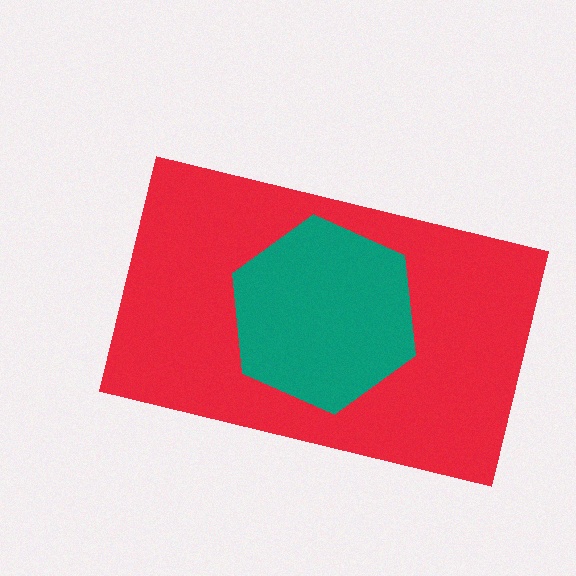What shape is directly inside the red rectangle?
The teal hexagon.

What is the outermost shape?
The red rectangle.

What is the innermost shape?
The teal hexagon.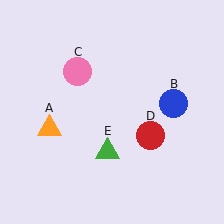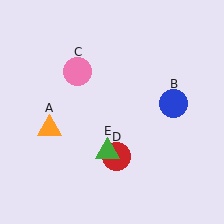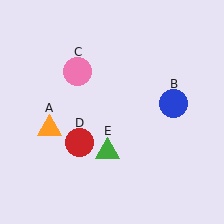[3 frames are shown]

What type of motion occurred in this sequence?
The red circle (object D) rotated clockwise around the center of the scene.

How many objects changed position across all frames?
1 object changed position: red circle (object D).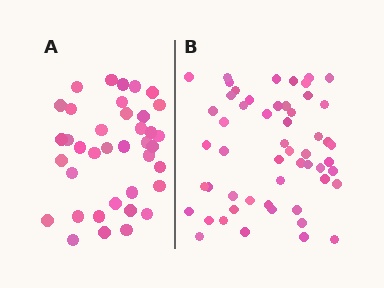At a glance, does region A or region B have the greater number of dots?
Region B (the right region) has more dots.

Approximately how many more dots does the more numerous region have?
Region B has approximately 15 more dots than region A.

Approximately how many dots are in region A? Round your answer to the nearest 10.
About 40 dots. (The exact count is 38, which rounds to 40.)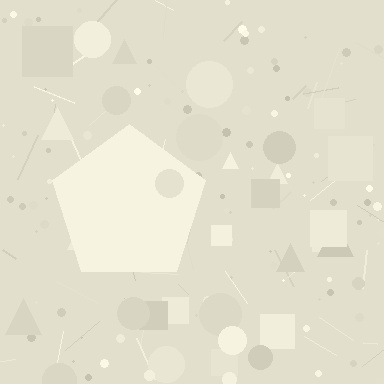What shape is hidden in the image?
A pentagon is hidden in the image.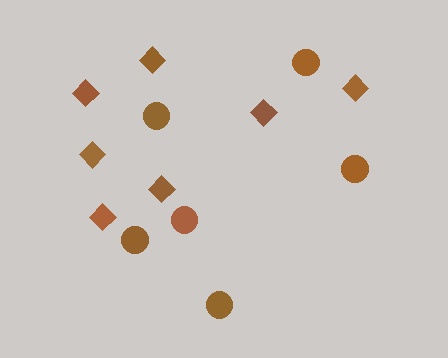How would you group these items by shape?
There are 2 groups: one group of circles (6) and one group of diamonds (7).